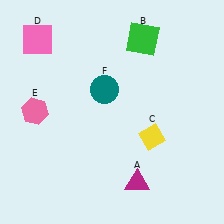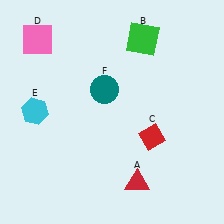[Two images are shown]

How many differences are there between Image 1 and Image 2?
There are 3 differences between the two images.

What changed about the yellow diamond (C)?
In Image 1, C is yellow. In Image 2, it changed to red.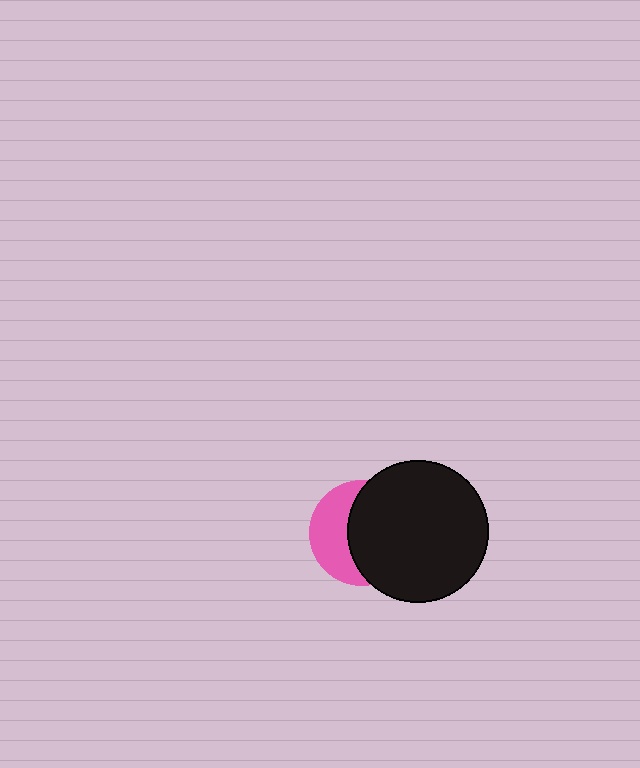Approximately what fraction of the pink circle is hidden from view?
Roughly 59% of the pink circle is hidden behind the black circle.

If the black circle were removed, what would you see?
You would see the complete pink circle.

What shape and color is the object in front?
The object in front is a black circle.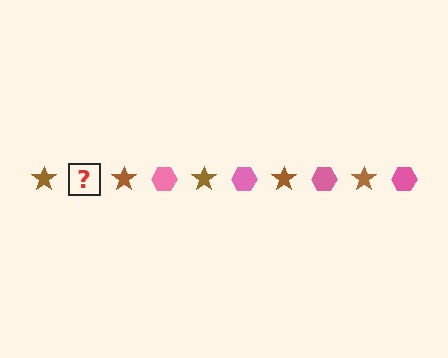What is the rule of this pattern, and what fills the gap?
The rule is that the pattern alternates between brown star and pink hexagon. The gap should be filled with a pink hexagon.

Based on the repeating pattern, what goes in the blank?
The blank should be a pink hexagon.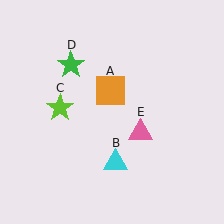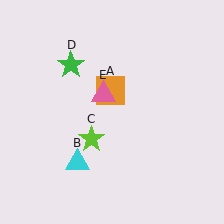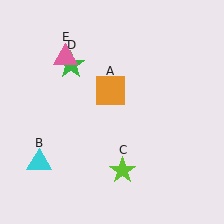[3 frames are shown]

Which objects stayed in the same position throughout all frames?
Orange square (object A) and green star (object D) remained stationary.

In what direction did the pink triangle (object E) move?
The pink triangle (object E) moved up and to the left.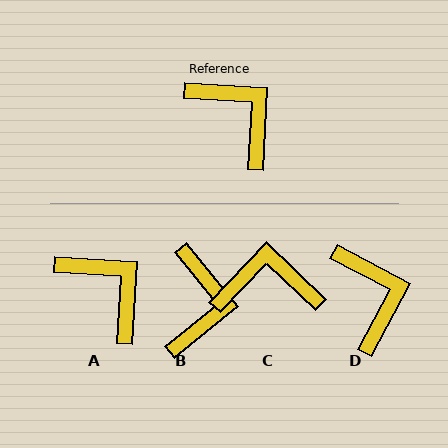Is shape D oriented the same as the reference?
No, it is off by about 25 degrees.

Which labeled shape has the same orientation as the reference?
A.